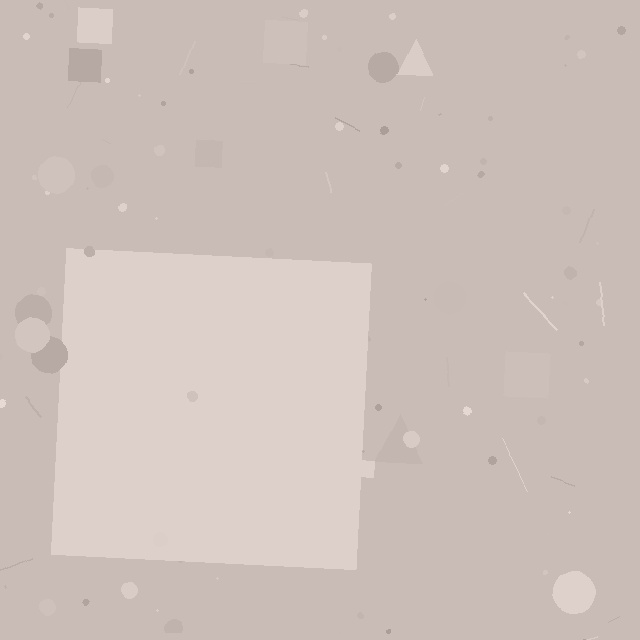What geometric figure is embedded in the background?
A square is embedded in the background.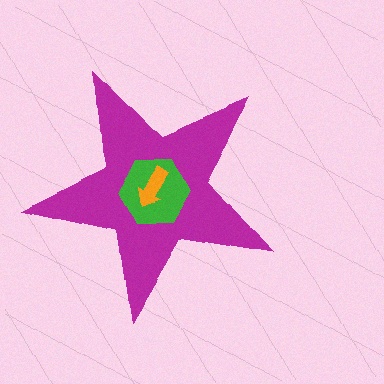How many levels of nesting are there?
3.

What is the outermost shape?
The magenta star.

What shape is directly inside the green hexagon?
The orange arrow.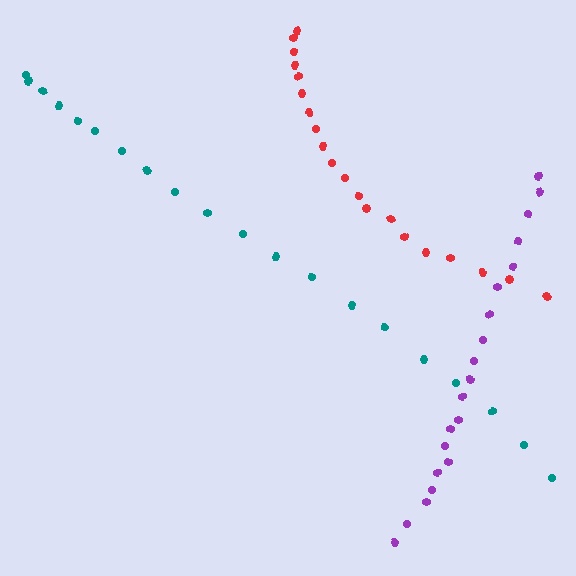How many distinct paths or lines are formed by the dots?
There are 3 distinct paths.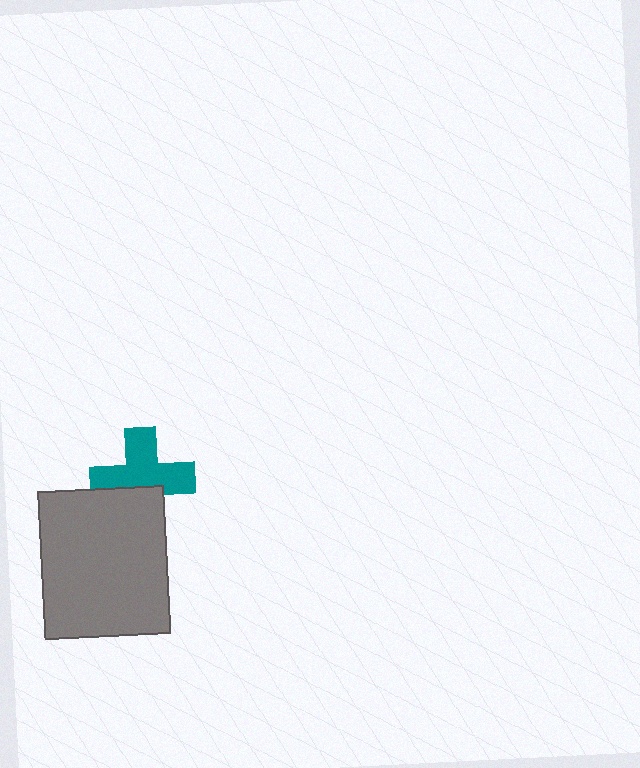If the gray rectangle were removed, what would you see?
You would see the complete teal cross.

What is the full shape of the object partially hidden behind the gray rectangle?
The partially hidden object is a teal cross.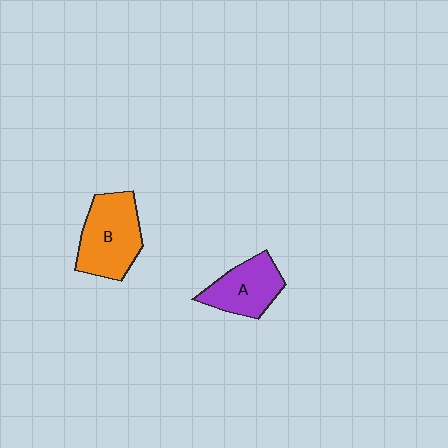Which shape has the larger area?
Shape B (orange).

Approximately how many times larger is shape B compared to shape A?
Approximately 1.3 times.